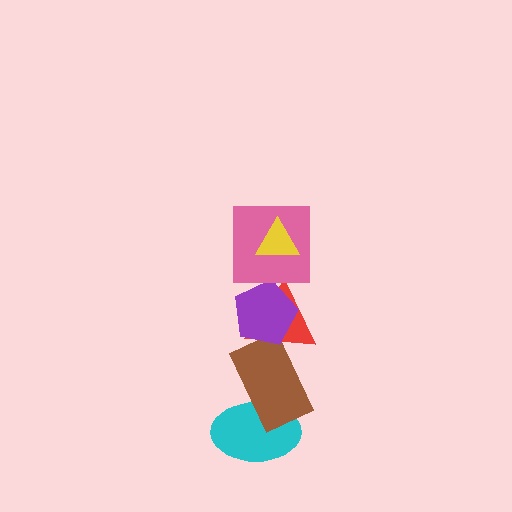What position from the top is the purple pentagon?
The purple pentagon is 3rd from the top.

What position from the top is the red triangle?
The red triangle is 4th from the top.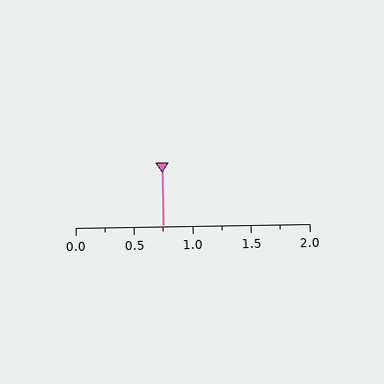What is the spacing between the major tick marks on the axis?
The major ticks are spaced 0.5 apart.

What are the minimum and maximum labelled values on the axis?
The axis runs from 0.0 to 2.0.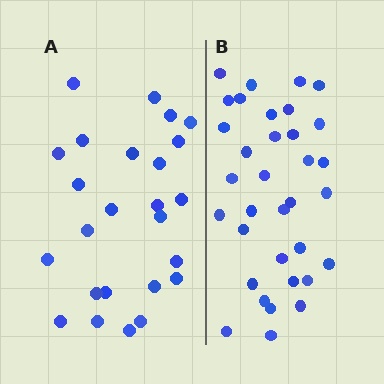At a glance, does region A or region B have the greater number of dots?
Region B (the right region) has more dots.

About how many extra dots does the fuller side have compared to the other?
Region B has roughly 8 or so more dots than region A.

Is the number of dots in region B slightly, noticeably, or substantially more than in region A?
Region B has noticeably more, but not dramatically so. The ratio is roughly 1.4 to 1.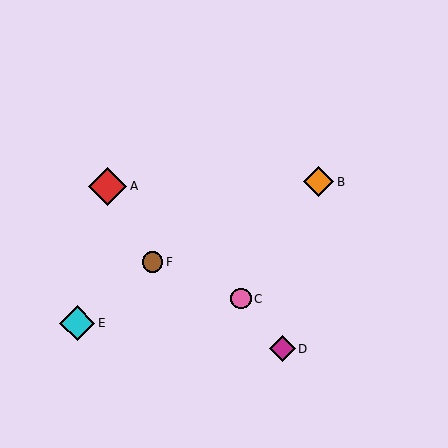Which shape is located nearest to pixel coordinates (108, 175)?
The red diamond (labeled A) at (107, 186) is nearest to that location.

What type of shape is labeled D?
Shape D is a magenta diamond.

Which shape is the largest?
The red diamond (labeled A) is the largest.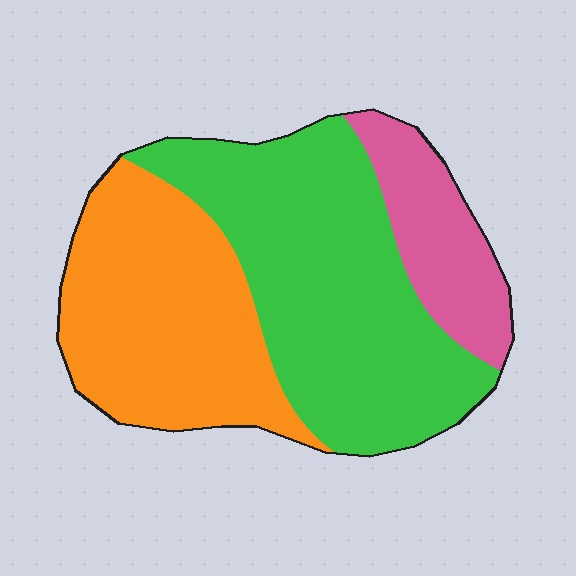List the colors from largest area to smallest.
From largest to smallest: green, orange, pink.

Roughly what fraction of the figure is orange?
Orange covers roughly 35% of the figure.